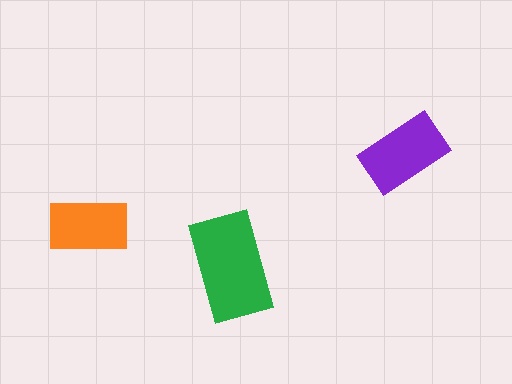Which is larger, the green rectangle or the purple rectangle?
The green one.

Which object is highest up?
The purple rectangle is topmost.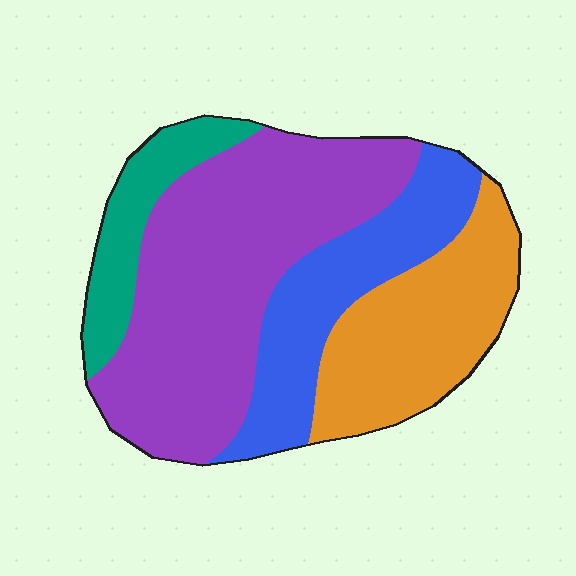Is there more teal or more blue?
Blue.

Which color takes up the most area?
Purple, at roughly 45%.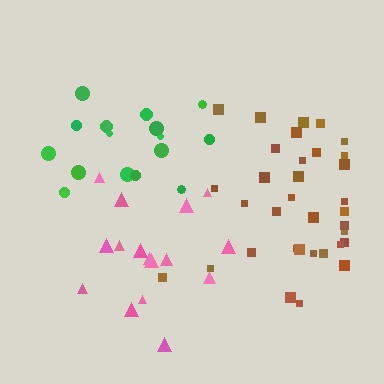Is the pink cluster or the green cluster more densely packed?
Green.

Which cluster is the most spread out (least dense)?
Pink.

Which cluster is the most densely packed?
Brown.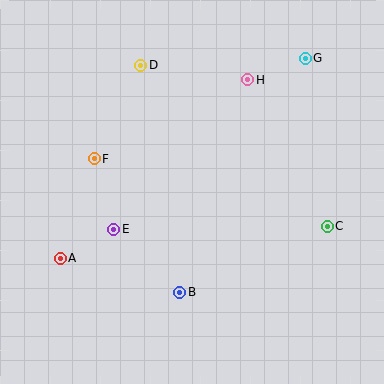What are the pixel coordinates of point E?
Point E is at (114, 229).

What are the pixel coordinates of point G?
Point G is at (305, 58).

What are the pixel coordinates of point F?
Point F is at (94, 159).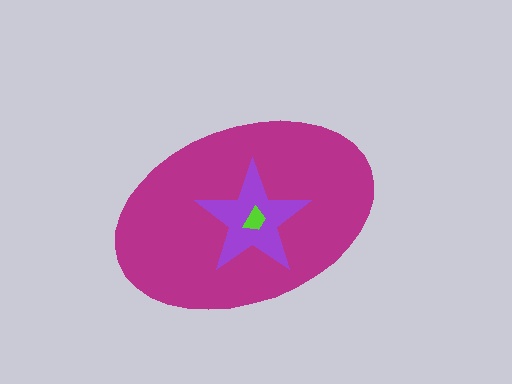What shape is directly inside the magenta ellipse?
The purple star.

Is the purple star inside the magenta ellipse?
Yes.